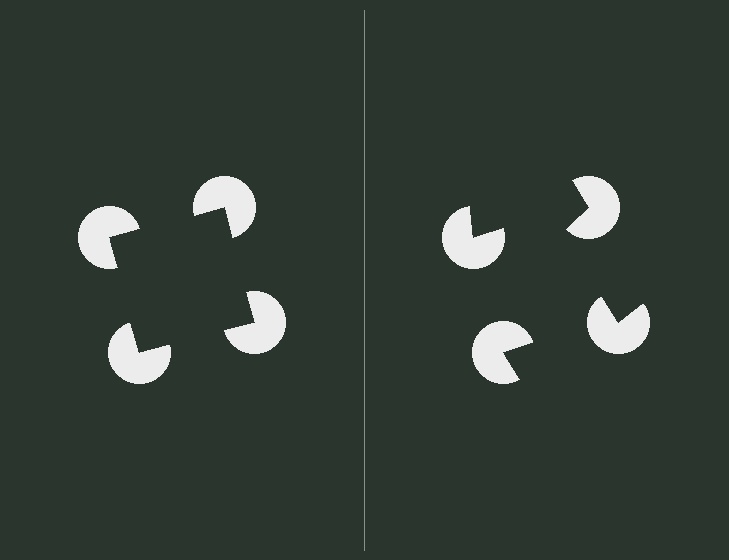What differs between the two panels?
The pac-man discs are positioned identically on both sides; only the wedge orientations differ. On the left they align to a square; on the right they are misaligned.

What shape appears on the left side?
An illusory square.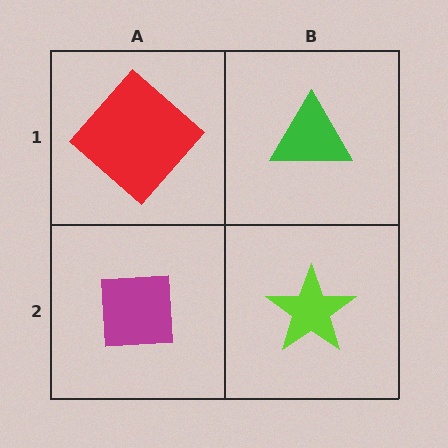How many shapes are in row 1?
2 shapes.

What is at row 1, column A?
A red diamond.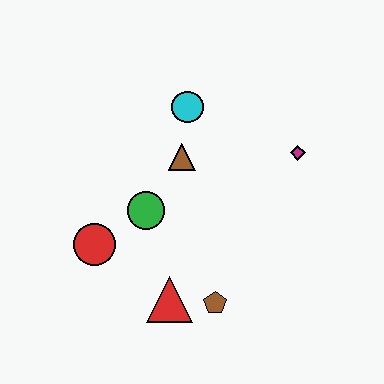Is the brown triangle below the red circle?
No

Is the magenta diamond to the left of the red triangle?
No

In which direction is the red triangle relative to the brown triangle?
The red triangle is below the brown triangle.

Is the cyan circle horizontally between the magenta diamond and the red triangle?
Yes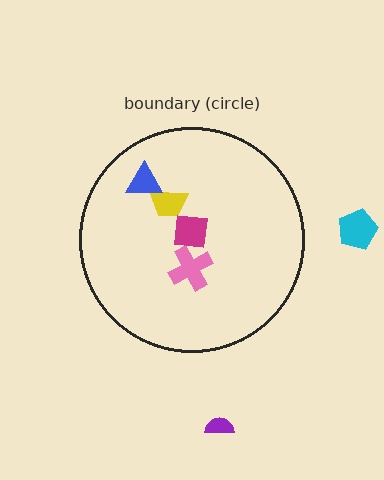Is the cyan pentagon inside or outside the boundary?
Outside.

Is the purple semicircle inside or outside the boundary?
Outside.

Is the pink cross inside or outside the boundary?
Inside.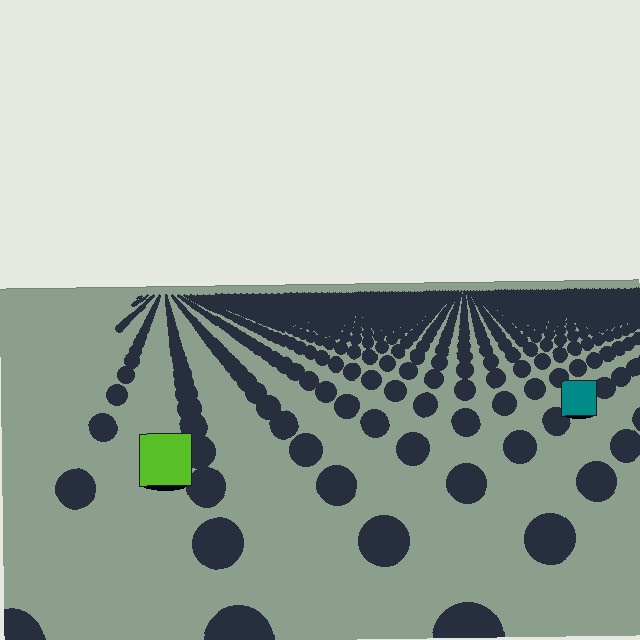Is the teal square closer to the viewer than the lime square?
No. The lime square is closer — you can tell from the texture gradient: the ground texture is coarser near it.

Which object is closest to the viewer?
The lime square is closest. The texture marks near it are larger and more spread out.